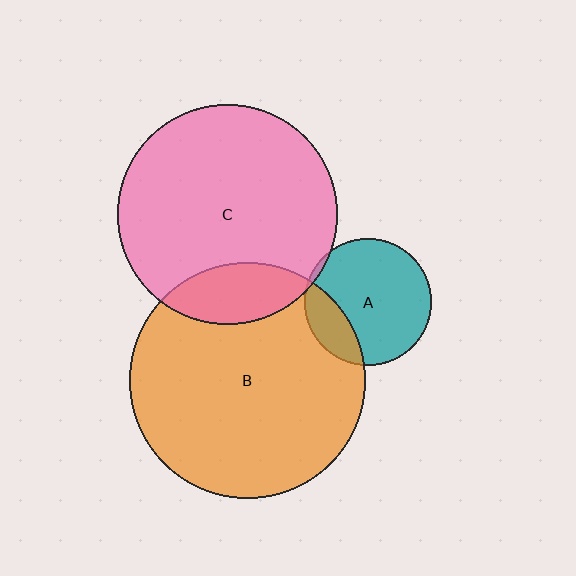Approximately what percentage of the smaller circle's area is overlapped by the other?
Approximately 20%.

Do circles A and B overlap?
Yes.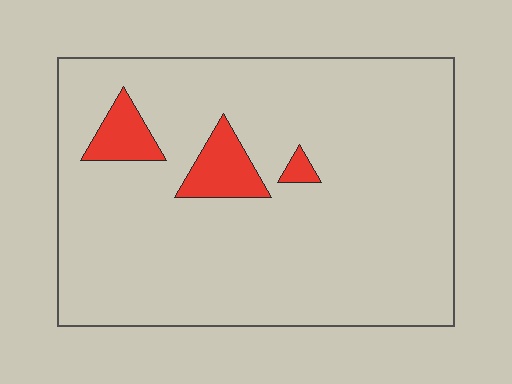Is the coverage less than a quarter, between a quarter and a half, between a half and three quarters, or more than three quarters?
Less than a quarter.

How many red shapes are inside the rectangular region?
3.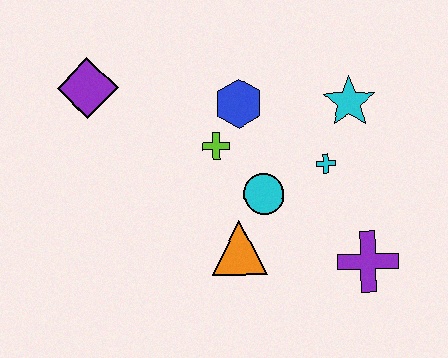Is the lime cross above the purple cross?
Yes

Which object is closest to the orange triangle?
The cyan circle is closest to the orange triangle.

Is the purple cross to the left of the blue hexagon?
No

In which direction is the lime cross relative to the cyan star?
The lime cross is to the left of the cyan star.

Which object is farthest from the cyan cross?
The purple diamond is farthest from the cyan cross.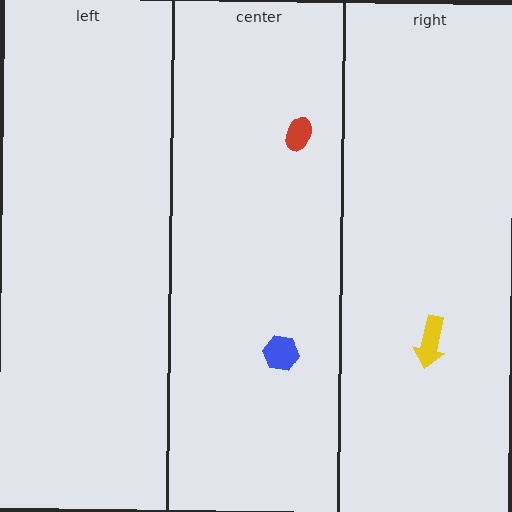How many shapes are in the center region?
2.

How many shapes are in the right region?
1.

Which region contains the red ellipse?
The center region.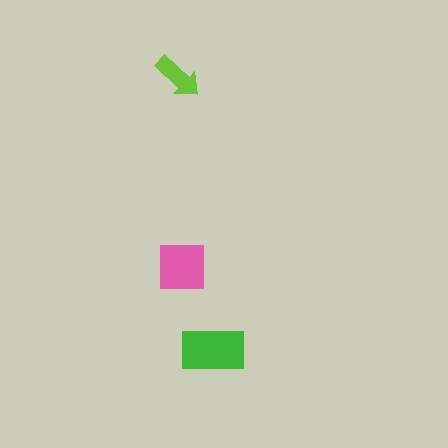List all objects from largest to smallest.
The green rectangle, the pink square, the lime arrow.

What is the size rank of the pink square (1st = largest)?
2nd.